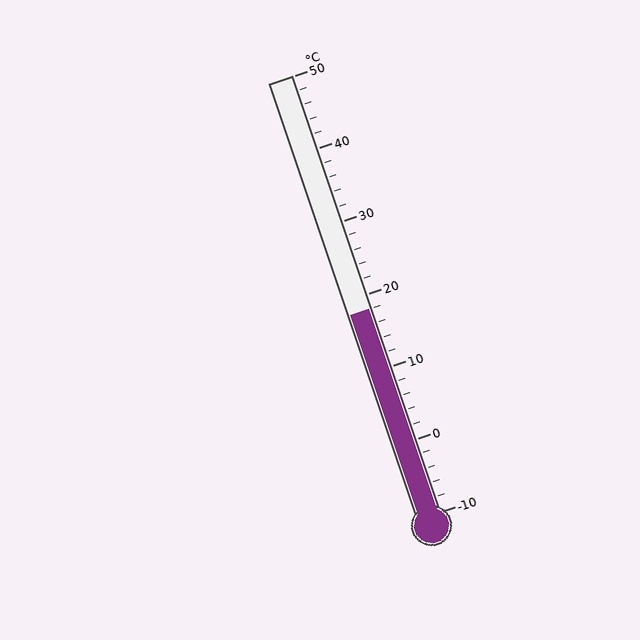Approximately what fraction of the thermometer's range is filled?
The thermometer is filled to approximately 45% of its range.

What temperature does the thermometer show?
The thermometer shows approximately 18°C.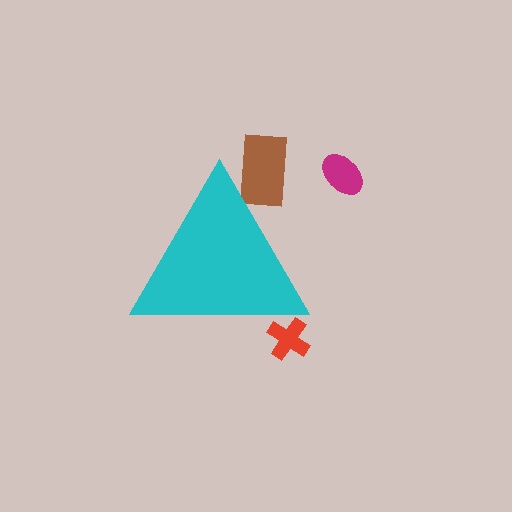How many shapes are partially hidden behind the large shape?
2 shapes are partially hidden.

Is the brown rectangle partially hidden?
Yes, the brown rectangle is partially hidden behind the cyan triangle.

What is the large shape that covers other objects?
A cyan triangle.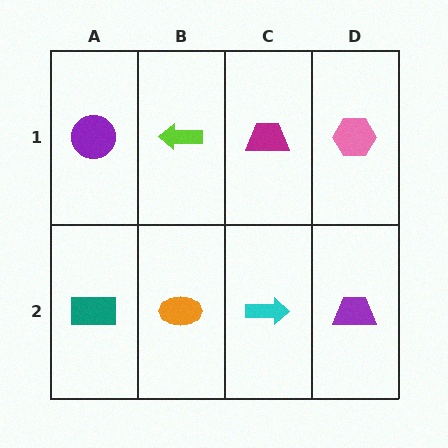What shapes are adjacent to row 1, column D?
A purple trapezoid (row 2, column D), a magenta trapezoid (row 1, column C).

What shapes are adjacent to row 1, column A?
A teal rectangle (row 2, column A), a lime arrow (row 1, column B).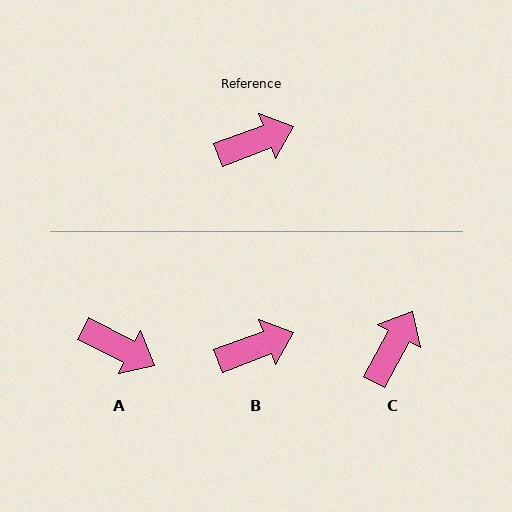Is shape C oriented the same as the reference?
No, it is off by about 41 degrees.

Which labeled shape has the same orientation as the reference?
B.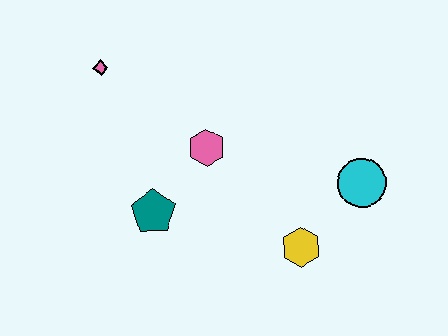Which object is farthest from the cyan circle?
The pink diamond is farthest from the cyan circle.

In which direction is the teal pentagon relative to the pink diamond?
The teal pentagon is below the pink diamond.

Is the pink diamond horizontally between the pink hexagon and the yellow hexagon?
No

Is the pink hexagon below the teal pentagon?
No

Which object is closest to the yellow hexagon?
The cyan circle is closest to the yellow hexagon.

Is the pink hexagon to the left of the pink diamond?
No